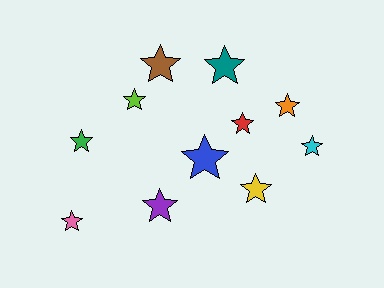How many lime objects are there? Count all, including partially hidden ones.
There is 1 lime object.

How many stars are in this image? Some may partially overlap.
There are 11 stars.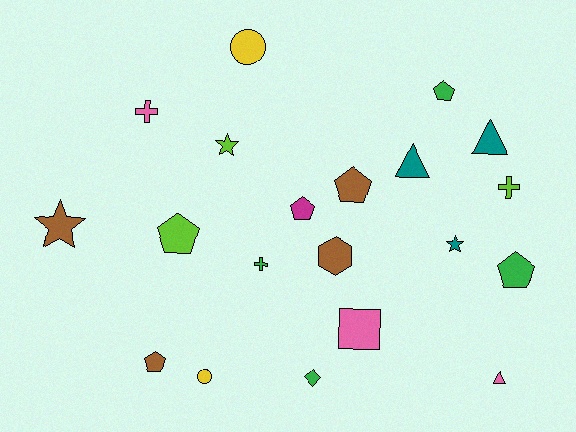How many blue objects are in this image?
There are no blue objects.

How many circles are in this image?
There are 2 circles.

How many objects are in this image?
There are 20 objects.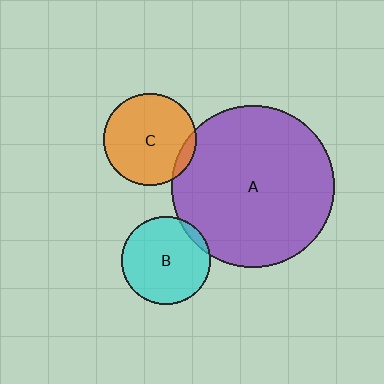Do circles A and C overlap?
Yes.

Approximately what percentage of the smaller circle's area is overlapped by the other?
Approximately 10%.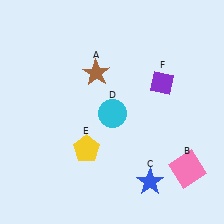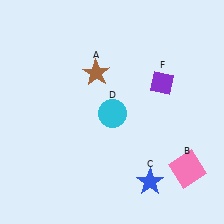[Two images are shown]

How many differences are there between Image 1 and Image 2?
There is 1 difference between the two images.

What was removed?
The yellow pentagon (E) was removed in Image 2.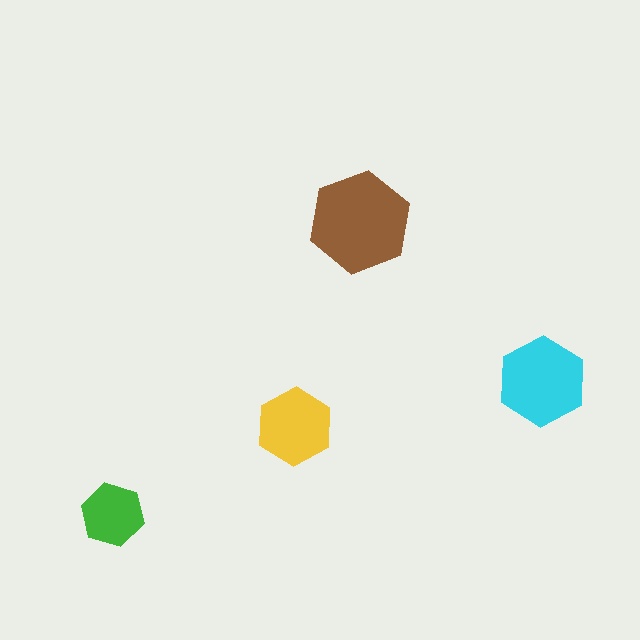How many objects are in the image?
There are 4 objects in the image.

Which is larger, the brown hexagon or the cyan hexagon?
The brown one.